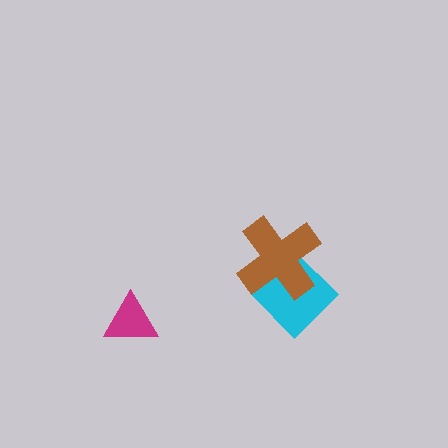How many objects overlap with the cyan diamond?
1 object overlaps with the cyan diamond.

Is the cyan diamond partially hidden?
Yes, it is partially covered by another shape.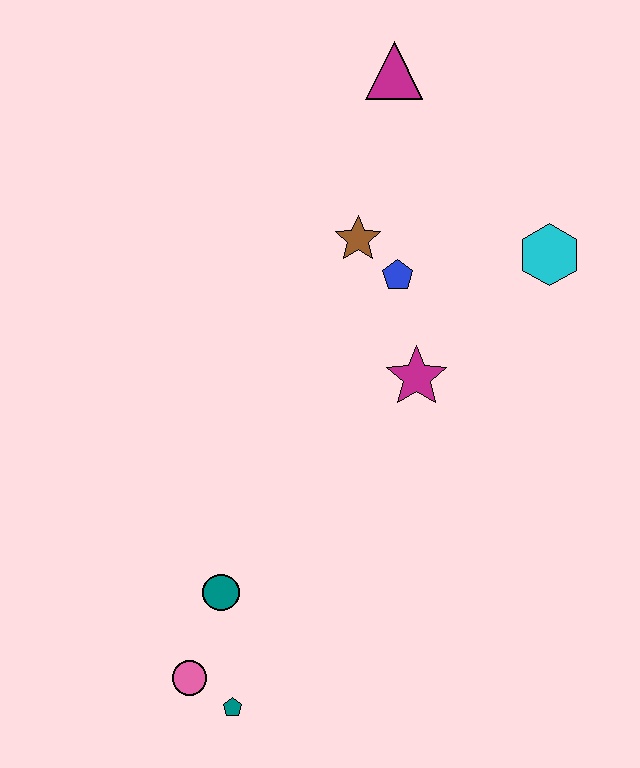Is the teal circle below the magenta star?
Yes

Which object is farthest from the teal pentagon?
The magenta triangle is farthest from the teal pentagon.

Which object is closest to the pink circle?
The teal pentagon is closest to the pink circle.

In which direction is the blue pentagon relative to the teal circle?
The blue pentagon is above the teal circle.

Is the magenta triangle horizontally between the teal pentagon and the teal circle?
No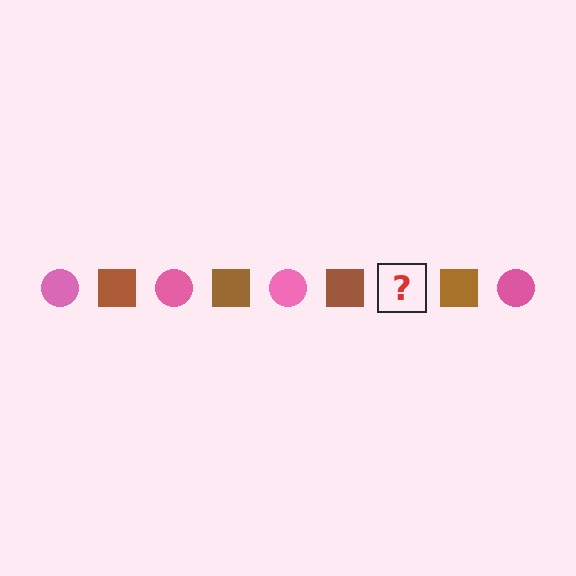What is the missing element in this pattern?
The missing element is a pink circle.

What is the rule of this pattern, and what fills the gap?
The rule is that the pattern alternates between pink circle and brown square. The gap should be filled with a pink circle.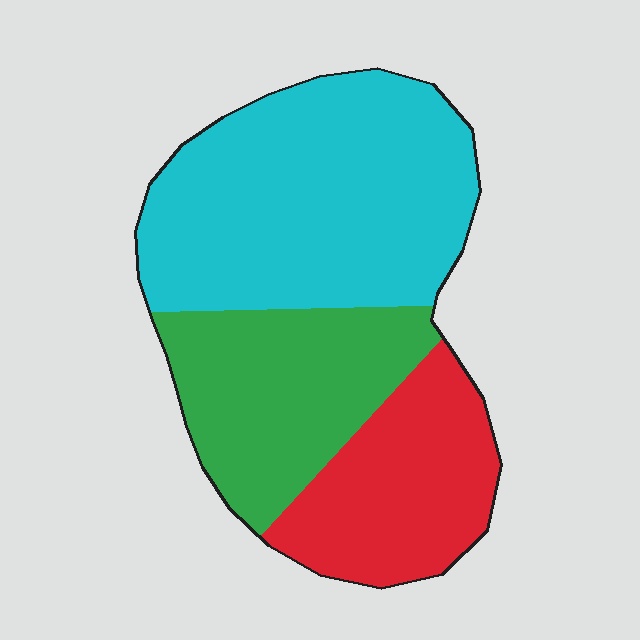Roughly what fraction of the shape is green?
Green takes up about one quarter (1/4) of the shape.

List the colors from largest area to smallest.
From largest to smallest: cyan, green, red.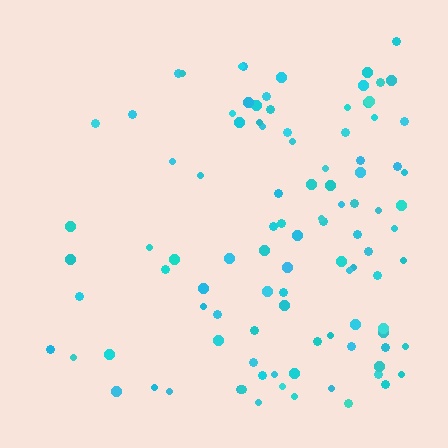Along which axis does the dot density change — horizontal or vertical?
Horizontal.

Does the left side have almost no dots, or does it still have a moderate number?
Still a moderate number, just noticeably fewer than the right.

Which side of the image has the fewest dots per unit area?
The left.